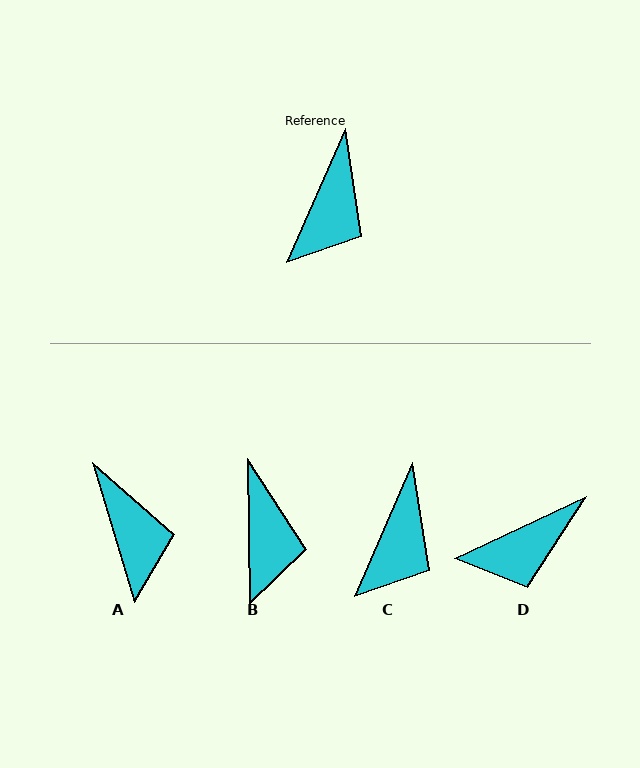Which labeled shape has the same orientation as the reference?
C.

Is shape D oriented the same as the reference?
No, it is off by about 41 degrees.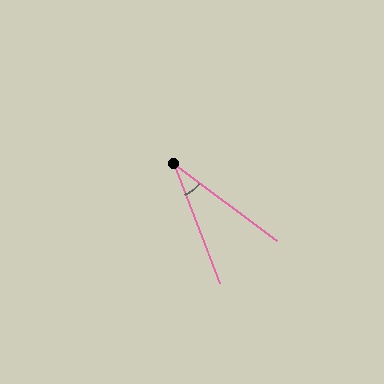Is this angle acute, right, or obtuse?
It is acute.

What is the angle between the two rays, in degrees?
Approximately 32 degrees.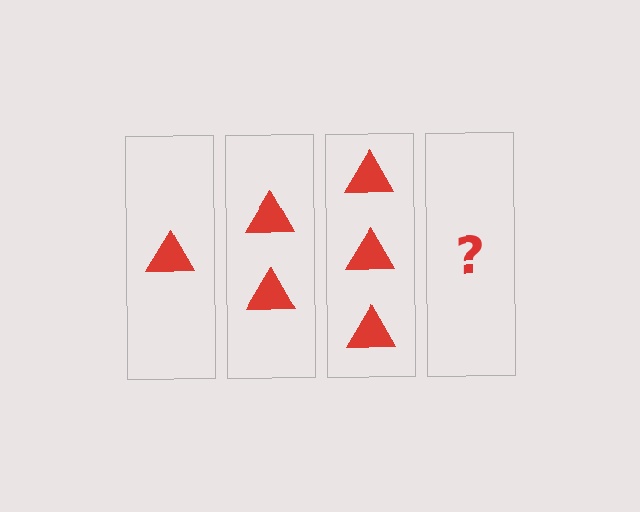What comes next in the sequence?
The next element should be 4 triangles.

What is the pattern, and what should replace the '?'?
The pattern is that each step adds one more triangle. The '?' should be 4 triangles.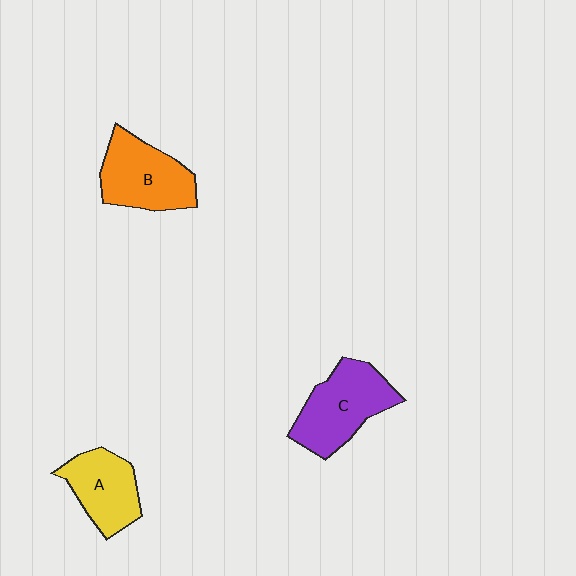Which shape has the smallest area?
Shape A (yellow).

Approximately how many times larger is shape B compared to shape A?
Approximately 1.2 times.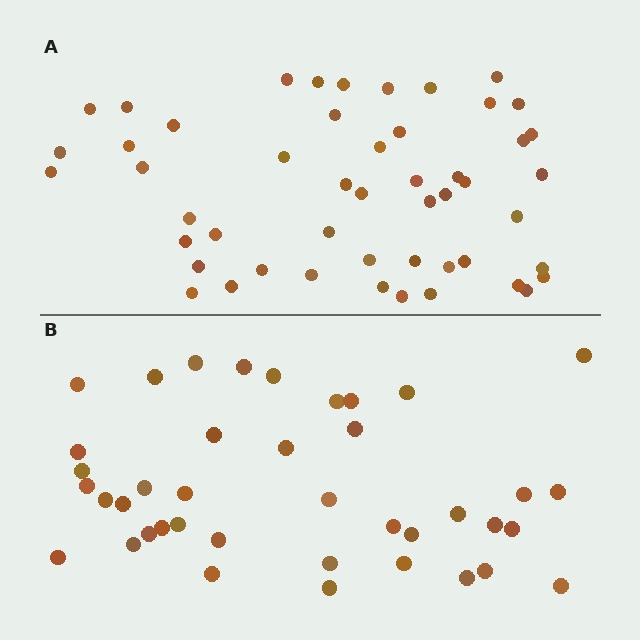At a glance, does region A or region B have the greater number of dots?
Region A (the top region) has more dots.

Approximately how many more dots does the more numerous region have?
Region A has roughly 10 or so more dots than region B.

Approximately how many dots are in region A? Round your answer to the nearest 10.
About 50 dots.